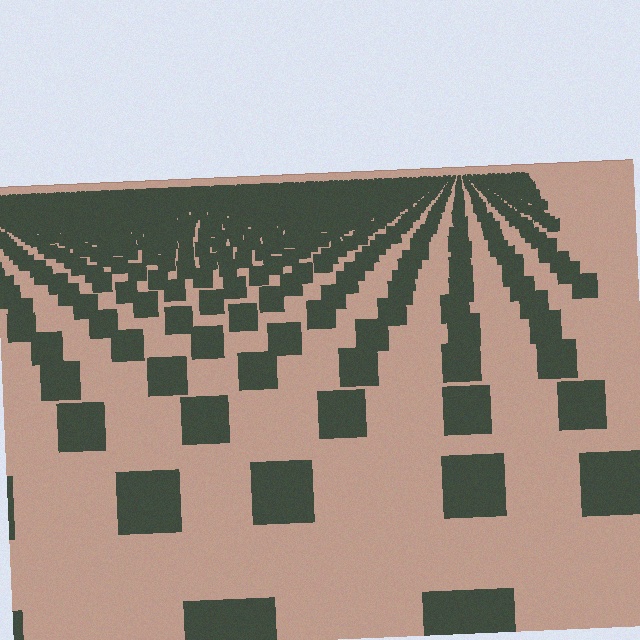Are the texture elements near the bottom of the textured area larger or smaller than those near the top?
Larger. Near the bottom, elements are closer to the viewer and appear at a bigger on-screen size.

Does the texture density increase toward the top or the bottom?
Density increases toward the top.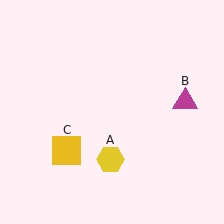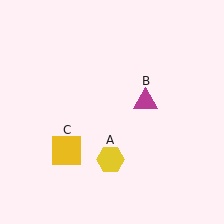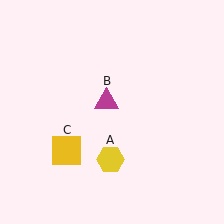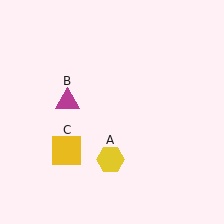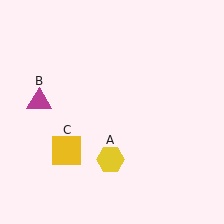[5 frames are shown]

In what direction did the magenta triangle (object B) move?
The magenta triangle (object B) moved left.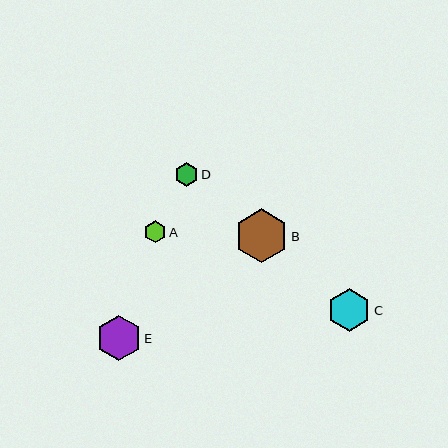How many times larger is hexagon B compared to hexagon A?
Hexagon B is approximately 2.4 times the size of hexagon A.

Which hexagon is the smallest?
Hexagon A is the smallest with a size of approximately 22 pixels.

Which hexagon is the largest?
Hexagon B is the largest with a size of approximately 54 pixels.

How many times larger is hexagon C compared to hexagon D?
Hexagon C is approximately 1.8 times the size of hexagon D.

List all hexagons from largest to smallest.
From largest to smallest: B, E, C, D, A.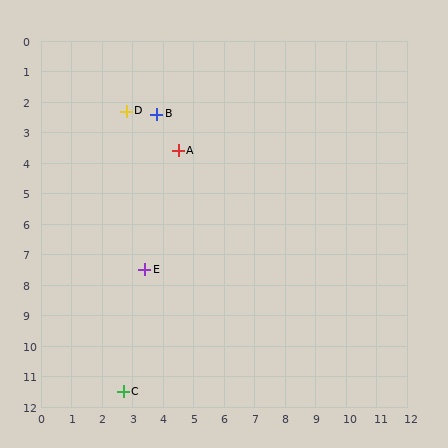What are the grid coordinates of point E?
Point E is at approximately (3.4, 7.5).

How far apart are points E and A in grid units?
Points E and A are about 4.1 grid units apart.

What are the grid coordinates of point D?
Point D is at approximately (2.8, 2.3).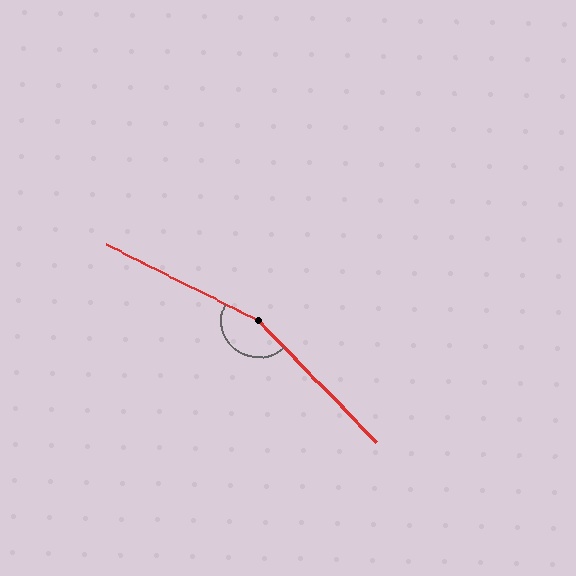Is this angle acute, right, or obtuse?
It is obtuse.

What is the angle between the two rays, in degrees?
Approximately 161 degrees.